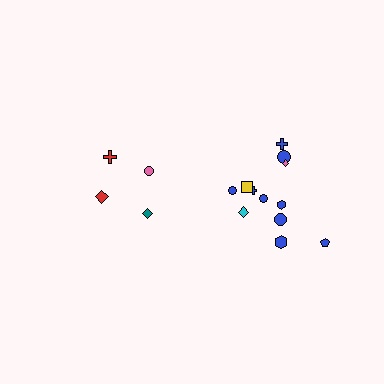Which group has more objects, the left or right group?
The right group.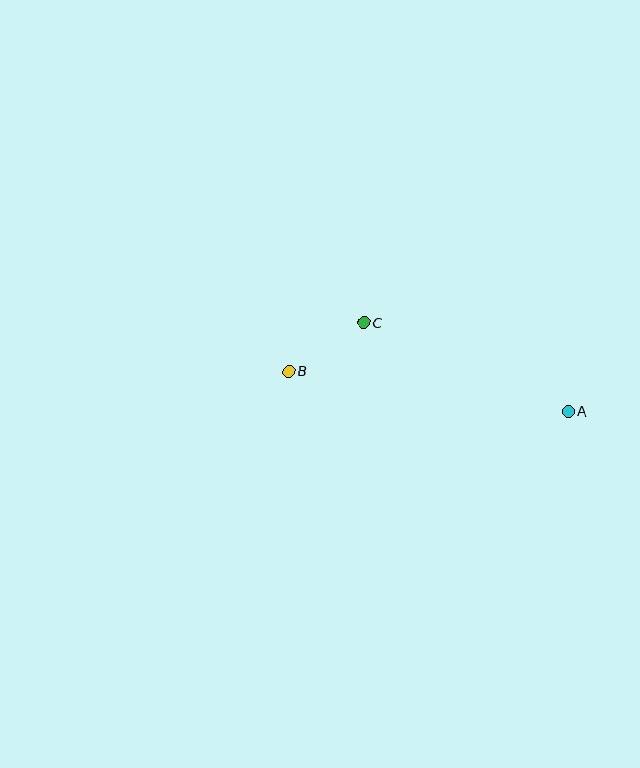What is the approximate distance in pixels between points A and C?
The distance between A and C is approximately 223 pixels.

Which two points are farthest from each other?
Points A and B are farthest from each other.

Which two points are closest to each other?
Points B and C are closest to each other.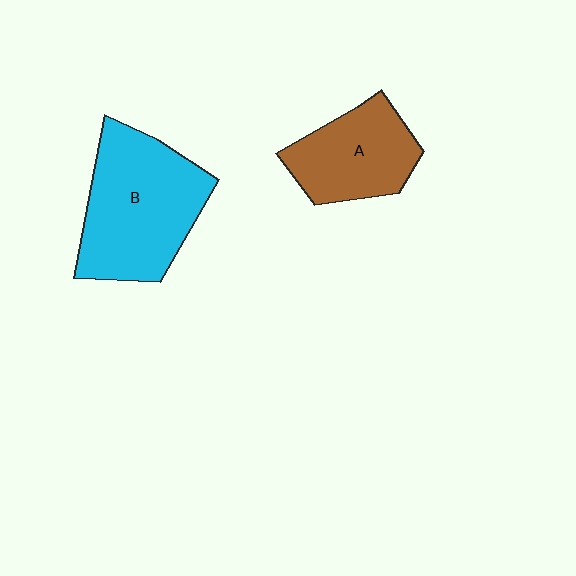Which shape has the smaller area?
Shape A (brown).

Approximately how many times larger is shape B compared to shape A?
Approximately 1.5 times.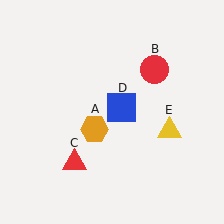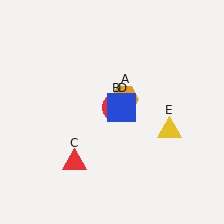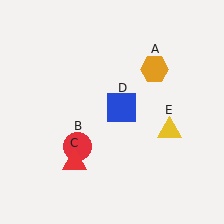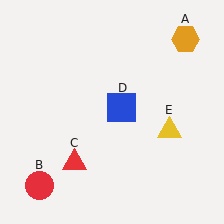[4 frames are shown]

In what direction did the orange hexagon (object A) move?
The orange hexagon (object A) moved up and to the right.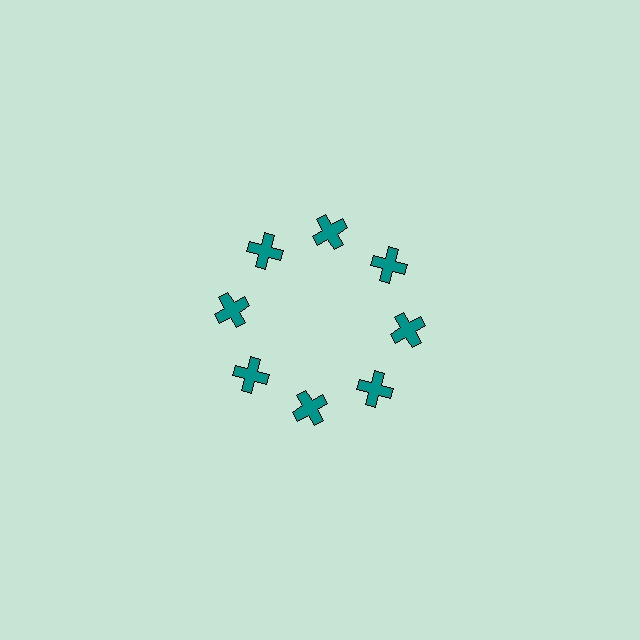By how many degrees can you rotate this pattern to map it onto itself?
The pattern maps onto itself every 45 degrees of rotation.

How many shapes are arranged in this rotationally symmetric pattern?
There are 8 shapes, arranged in 8 groups of 1.